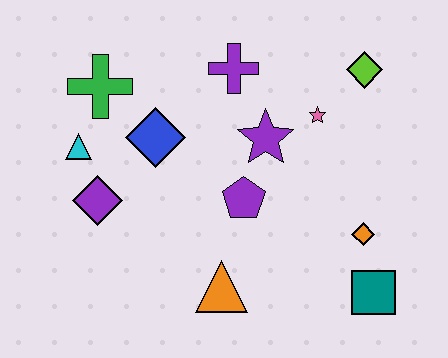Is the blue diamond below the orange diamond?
No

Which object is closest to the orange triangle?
The purple pentagon is closest to the orange triangle.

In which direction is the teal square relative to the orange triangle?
The teal square is to the right of the orange triangle.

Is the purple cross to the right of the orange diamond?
No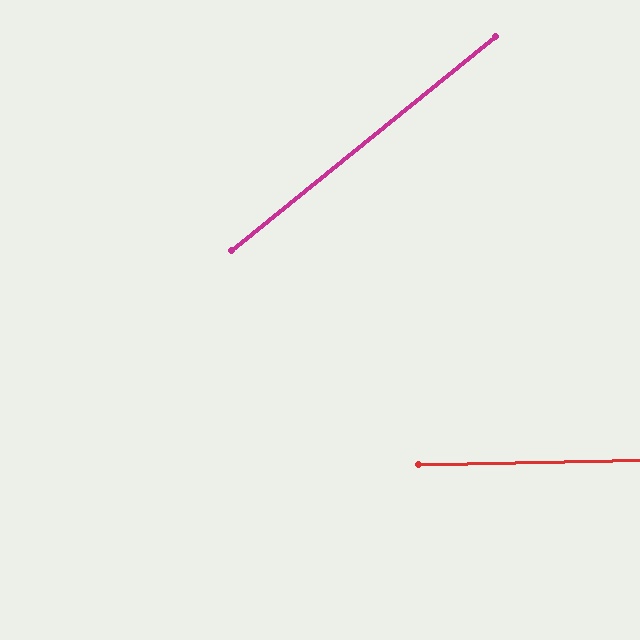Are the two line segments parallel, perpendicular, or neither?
Neither parallel nor perpendicular — they differ by about 38°.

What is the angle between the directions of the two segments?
Approximately 38 degrees.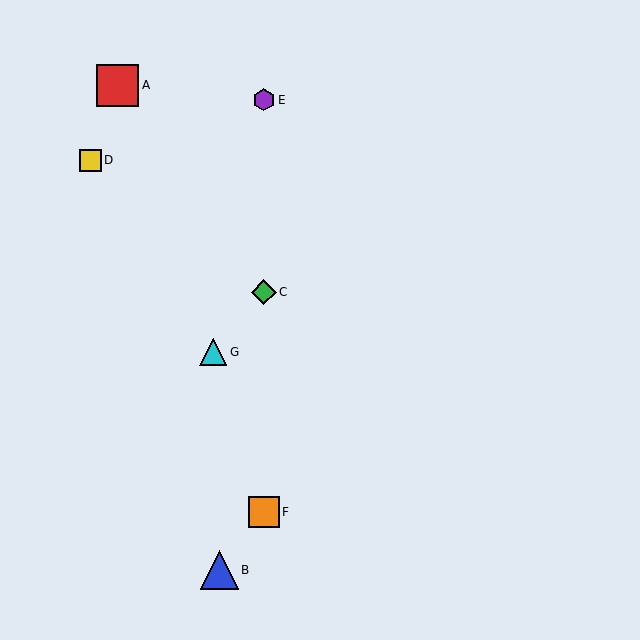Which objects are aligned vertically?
Objects C, E, F are aligned vertically.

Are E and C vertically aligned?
Yes, both are at x≈264.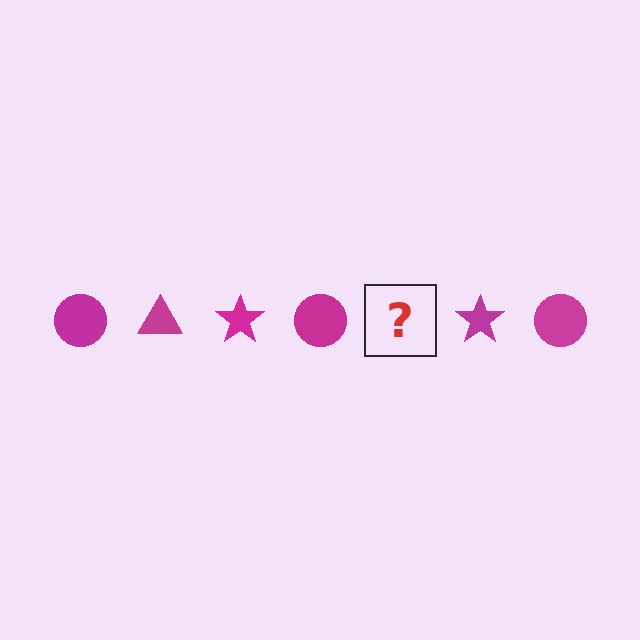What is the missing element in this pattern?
The missing element is a magenta triangle.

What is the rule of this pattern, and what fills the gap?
The rule is that the pattern cycles through circle, triangle, star shapes in magenta. The gap should be filled with a magenta triangle.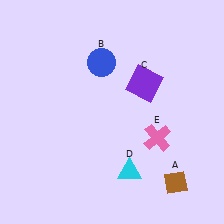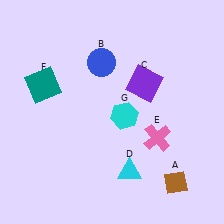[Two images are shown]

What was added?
A teal square (F), a cyan hexagon (G) were added in Image 2.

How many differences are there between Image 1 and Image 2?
There are 2 differences between the two images.